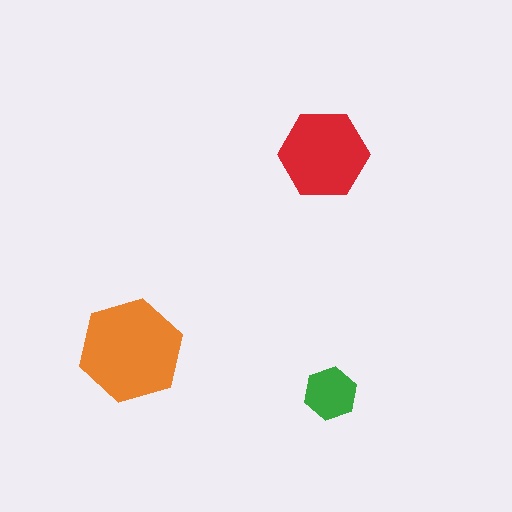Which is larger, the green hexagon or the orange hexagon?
The orange one.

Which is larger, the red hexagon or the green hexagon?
The red one.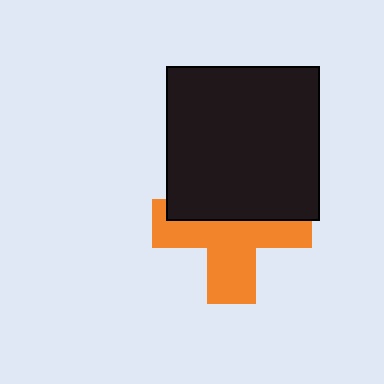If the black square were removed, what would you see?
You would see the complete orange cross.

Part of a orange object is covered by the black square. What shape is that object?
It is a cross.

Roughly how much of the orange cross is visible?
About half of it is visible (roughly 55%).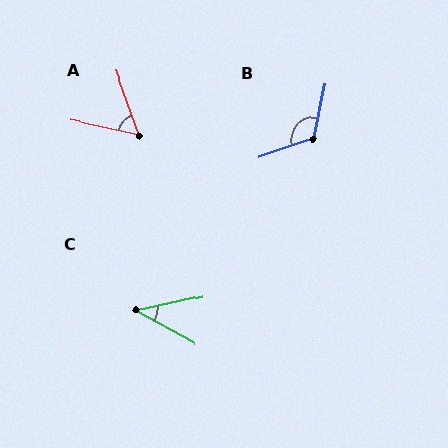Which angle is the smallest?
C, at approximately 41 degrees.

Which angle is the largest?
B, at approximately 121 degrees.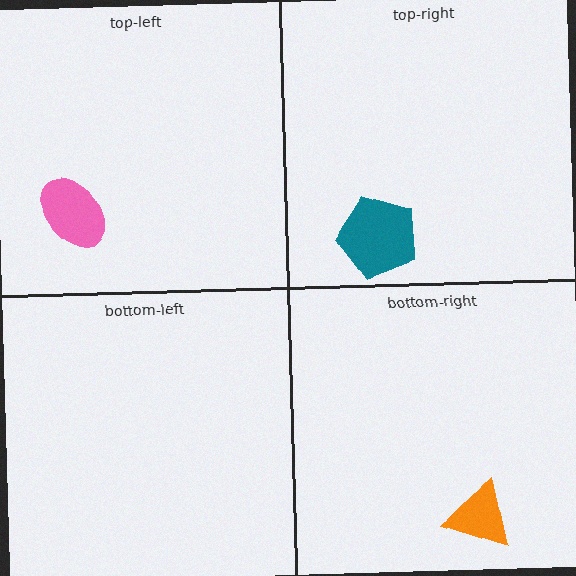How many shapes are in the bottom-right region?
1.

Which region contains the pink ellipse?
The top-left region.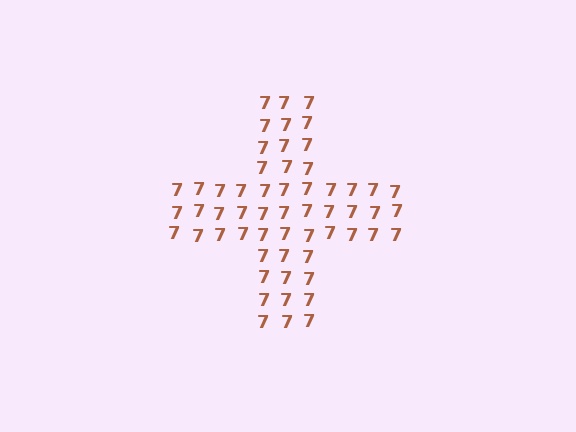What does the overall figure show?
The overall figure shows a cross.